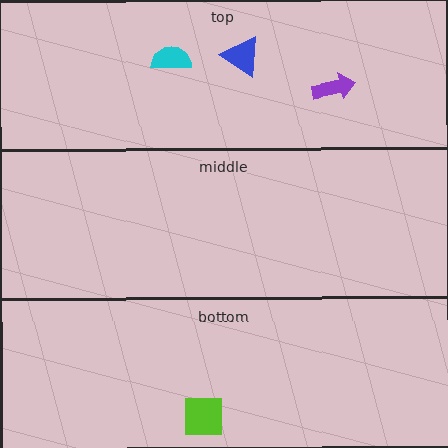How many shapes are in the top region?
3.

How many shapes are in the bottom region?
1.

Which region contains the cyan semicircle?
The top region.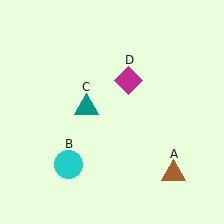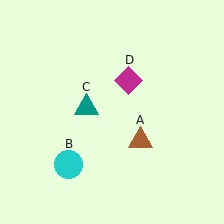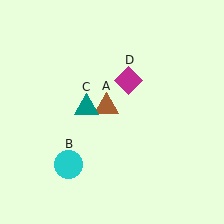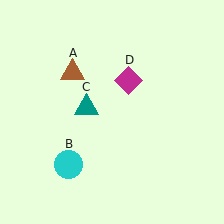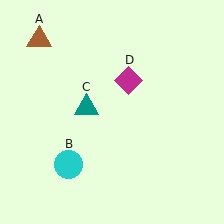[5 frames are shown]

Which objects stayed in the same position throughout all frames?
Cyan circle (object B) and teal triangle (object C) and magenta diamond (object D) remained stationary.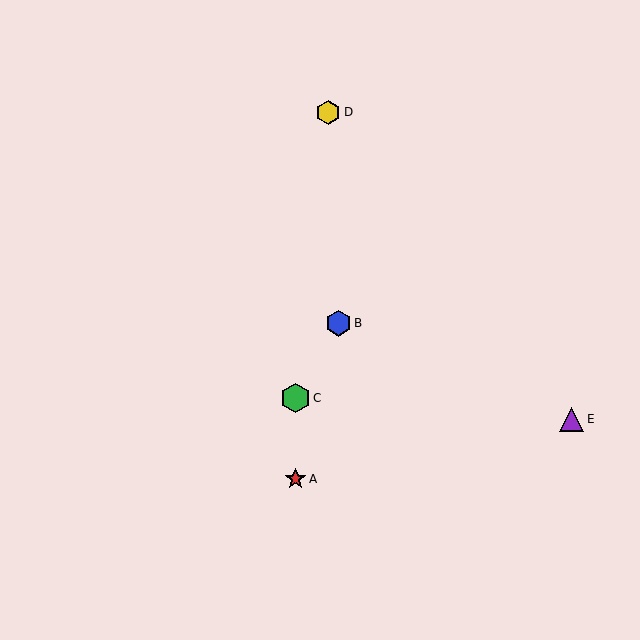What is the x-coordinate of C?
Object C is at x≈296.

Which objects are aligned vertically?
Objects A, C are aligned vertically.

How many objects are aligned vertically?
2 objects (A, C) are aligned vertically.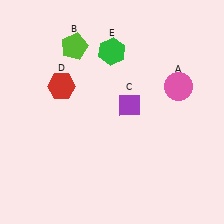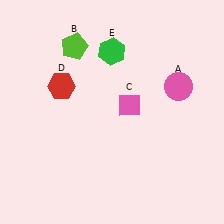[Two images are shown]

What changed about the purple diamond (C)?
In Image 1, C is purple. In Image 2, it changed to pink.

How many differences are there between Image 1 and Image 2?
There is 1 difference between the two images.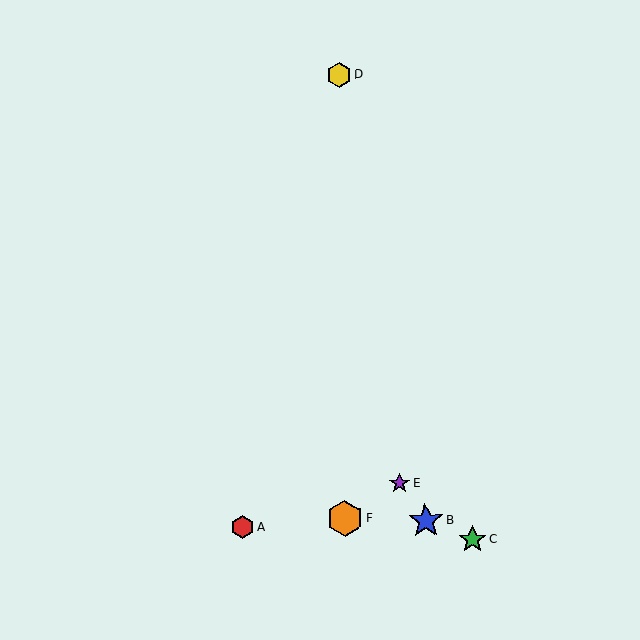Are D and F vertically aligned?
Yes, both are at x≈339.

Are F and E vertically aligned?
No, F is at x≈345 and E is at x≈400.